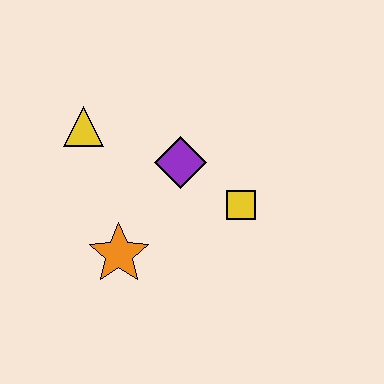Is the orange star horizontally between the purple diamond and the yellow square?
No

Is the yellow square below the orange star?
No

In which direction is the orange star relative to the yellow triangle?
The orange star is below the yellow triangle.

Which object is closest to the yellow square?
The purple diamond is closest to the yellow square.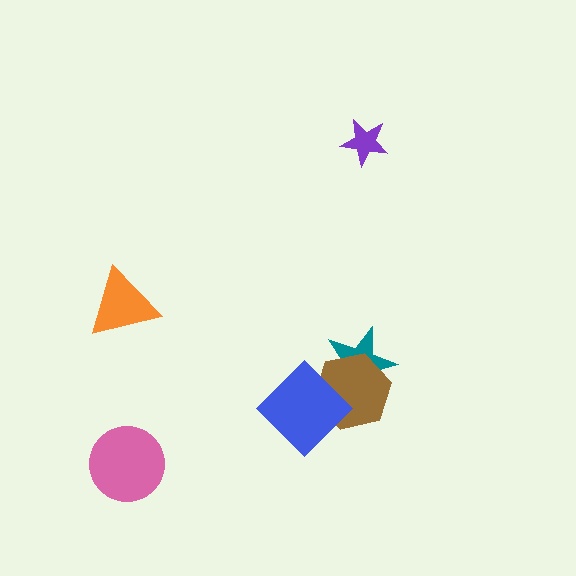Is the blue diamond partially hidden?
No, no other shape covers it.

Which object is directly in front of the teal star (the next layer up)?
The brown hexagon is directly in front of the teal star.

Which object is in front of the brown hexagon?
The blue diamond is in front of the brown hexagon.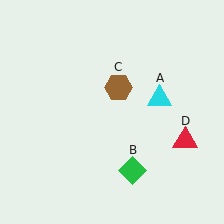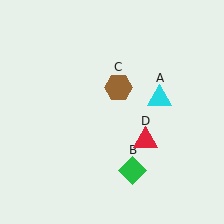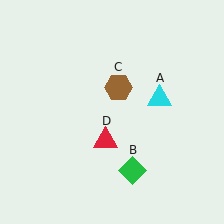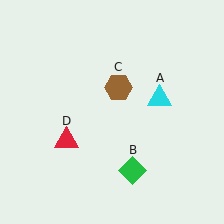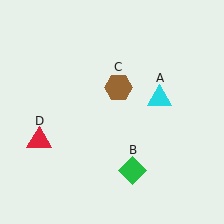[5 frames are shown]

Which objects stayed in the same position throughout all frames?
Cyan triangle (object A) and green diamond (object B) and brown hexagon (object C) remained stationary.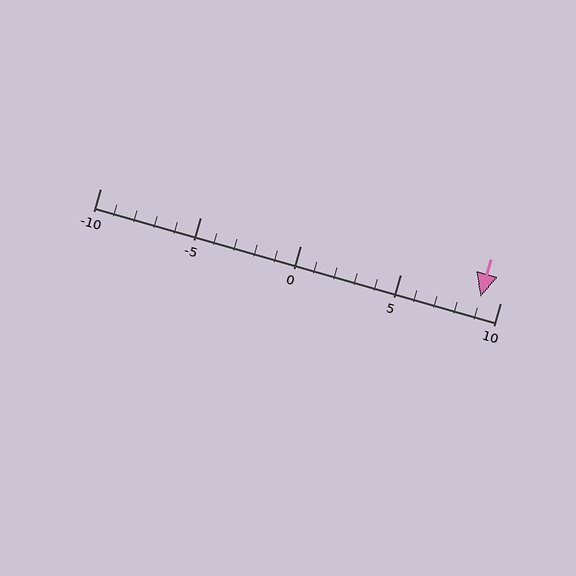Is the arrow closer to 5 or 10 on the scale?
The arrow is closer to 10.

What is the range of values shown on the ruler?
The ruler shows values from -10 to 10.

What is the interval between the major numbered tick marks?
The major tick marks are spaced 5 units apart.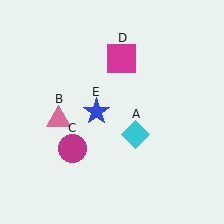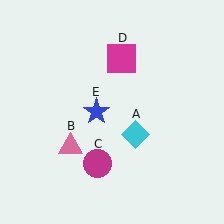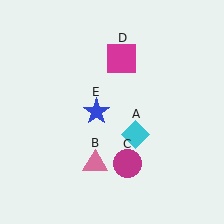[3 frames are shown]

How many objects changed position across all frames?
2 objects changed position: pink triangle (object B), magenta circle (object C).